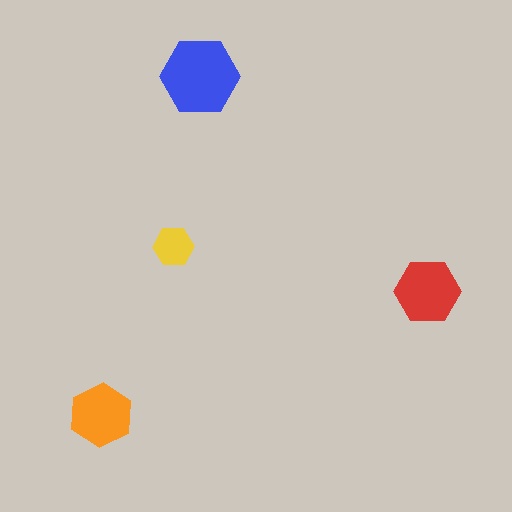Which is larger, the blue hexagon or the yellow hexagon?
The blue one.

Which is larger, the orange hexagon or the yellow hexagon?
The orange one.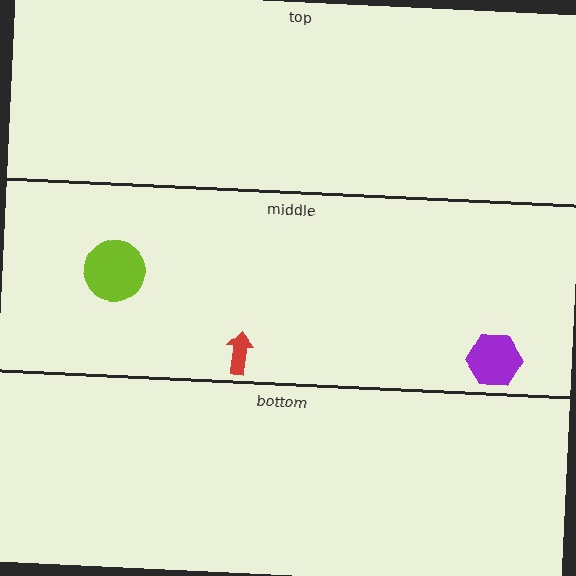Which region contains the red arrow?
The middle region.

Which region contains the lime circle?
The middle region.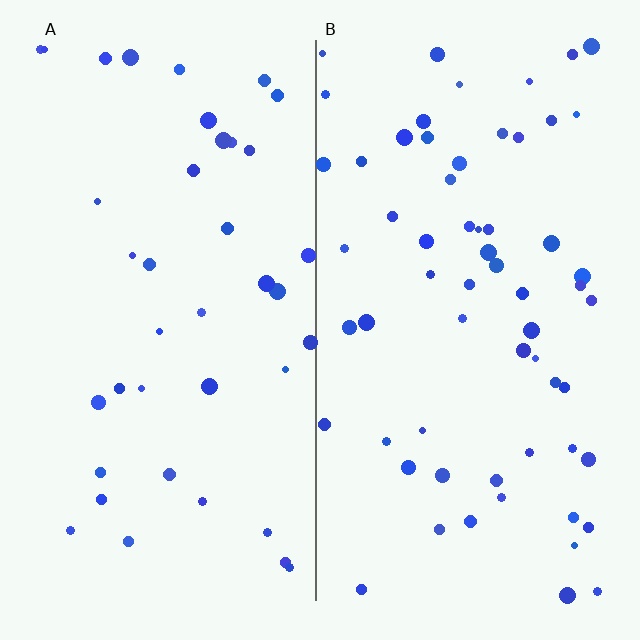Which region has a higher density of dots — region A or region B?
B (the right).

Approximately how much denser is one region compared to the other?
Approximately 1.6× — region B over region A.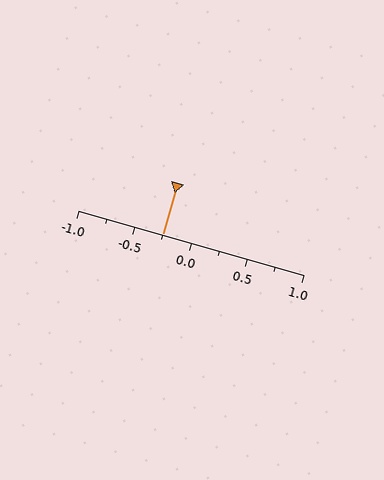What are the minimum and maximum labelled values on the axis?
The axis runs from -1.0 to 1.0.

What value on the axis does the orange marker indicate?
The marker indicates approximately -0.25.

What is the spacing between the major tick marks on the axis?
The major ticks are spaced 0.5 apart.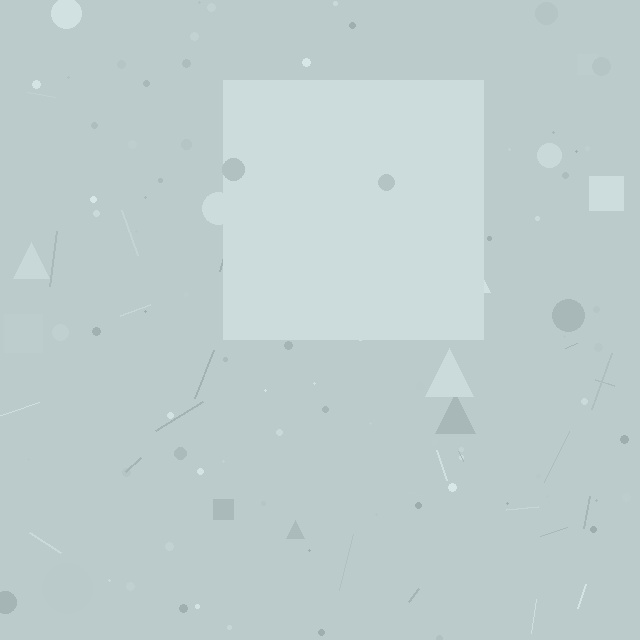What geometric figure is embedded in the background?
A square is embedded in the background.